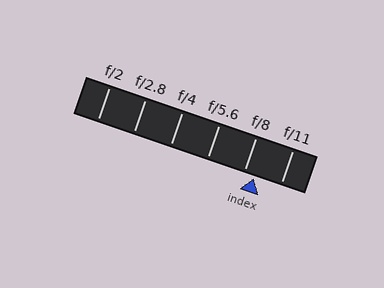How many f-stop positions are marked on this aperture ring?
There are 6 f-stop positions marked.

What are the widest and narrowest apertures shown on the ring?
The widest aperture shown is f/2 and the narrowest is f/11.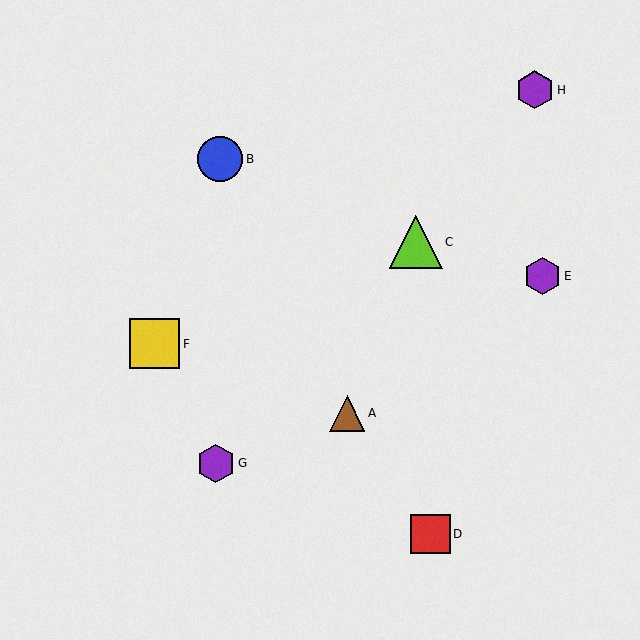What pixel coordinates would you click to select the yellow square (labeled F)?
Click at (155, 344) to select the yellow square F.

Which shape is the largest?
The lime triangle (labeled C) is the largest.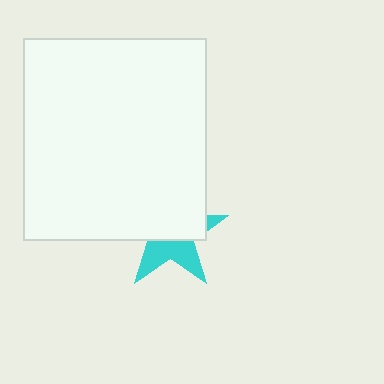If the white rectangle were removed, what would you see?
You would see the complete cyan star.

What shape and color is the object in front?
The object in front is a white rectangle.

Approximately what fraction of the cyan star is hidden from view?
Roughly 59% of the cyan star is hidden behind the white rectangle.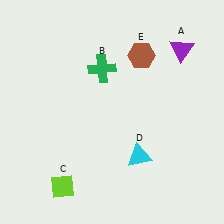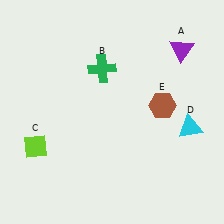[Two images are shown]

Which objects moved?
The objects that moved are: the lime diamond (C), the cyan triangle (D), the brown hexagon (E).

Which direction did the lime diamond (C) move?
The lime diamond (C) moved up.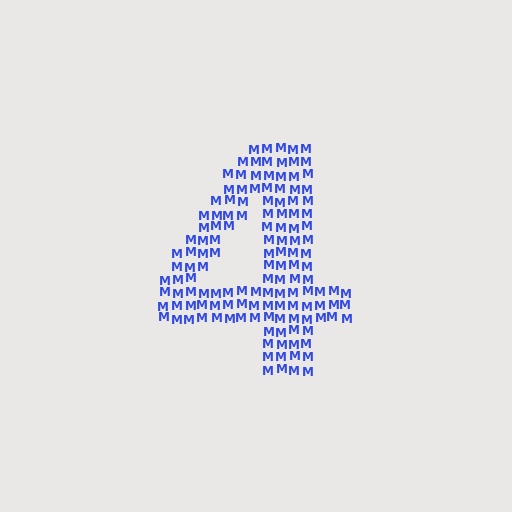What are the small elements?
The small elements are letter M's.